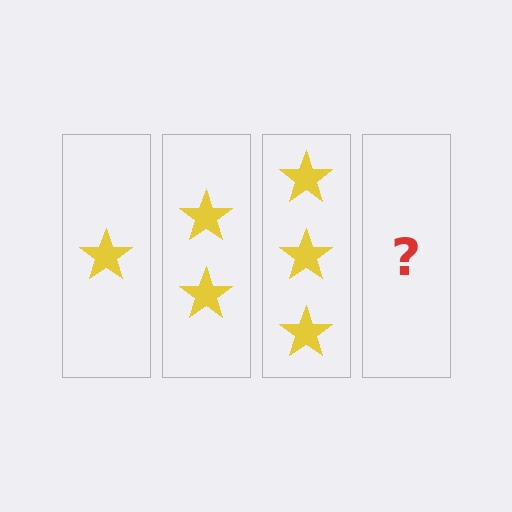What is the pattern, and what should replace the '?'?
The pattern is that each step adds one more star. The '?' should be 4 stars.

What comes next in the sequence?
The next element should be 4 stars.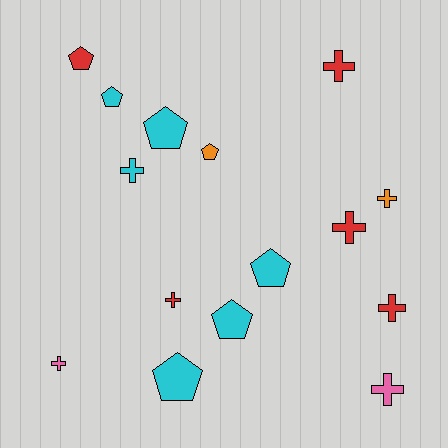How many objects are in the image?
There are 15 objects.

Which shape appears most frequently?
Cross, with 8 objects.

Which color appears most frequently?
Cyan, with 6 objects.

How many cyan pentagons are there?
There are 5 cyan pentagons.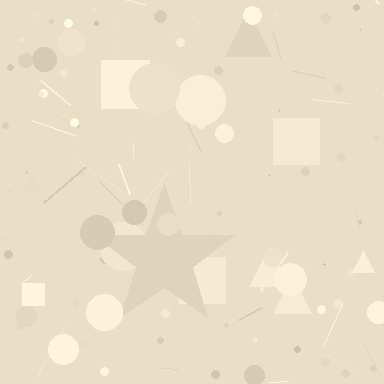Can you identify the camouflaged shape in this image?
The camouflaged shape is a star.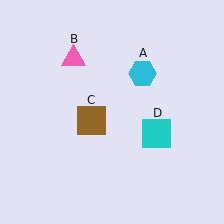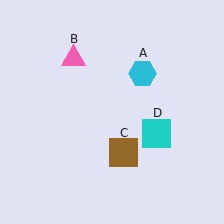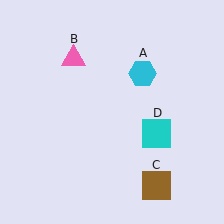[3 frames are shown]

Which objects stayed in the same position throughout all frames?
Cyan hexagon (object A) and pink triangle (object B) and cyan square (object D) remained stationary.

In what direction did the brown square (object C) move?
The brown square (object C) moved down and to the right.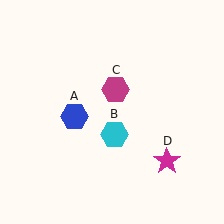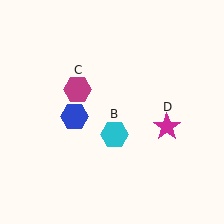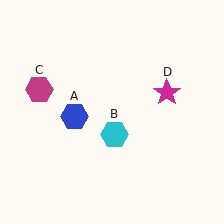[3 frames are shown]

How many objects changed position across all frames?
2 objects changed position: magenta hexagon (object C), magenta star (object D).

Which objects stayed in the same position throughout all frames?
Blue hexagon (object A) and cyan hexagon (object B) remained stationary.